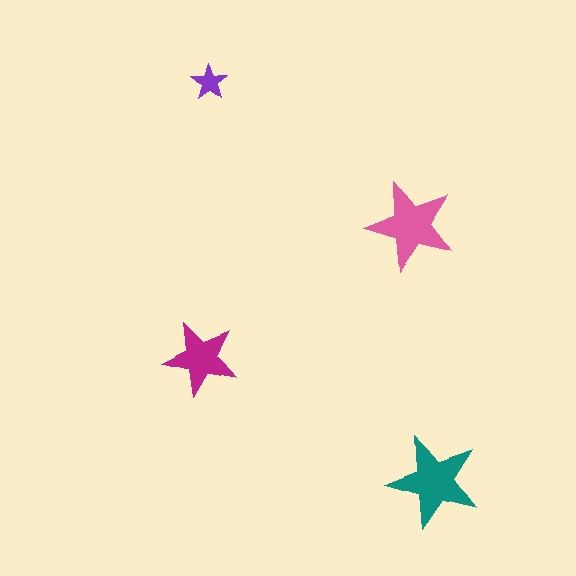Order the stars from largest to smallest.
the teal one, the pink one, the magenta one, the purple one.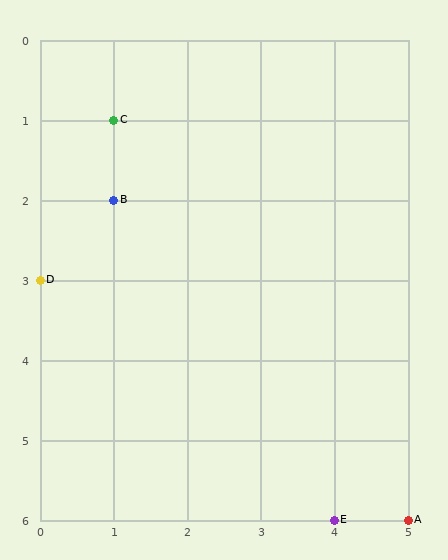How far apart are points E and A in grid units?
Points E and A are 1 column apart.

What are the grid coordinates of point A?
Point A is at grid coordinates (5, 6).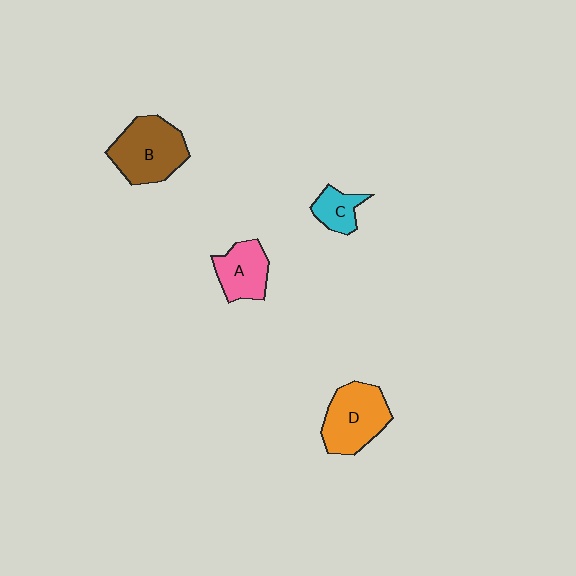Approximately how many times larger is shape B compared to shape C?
Approximately 2.3 times.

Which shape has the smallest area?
Shape C (cyan).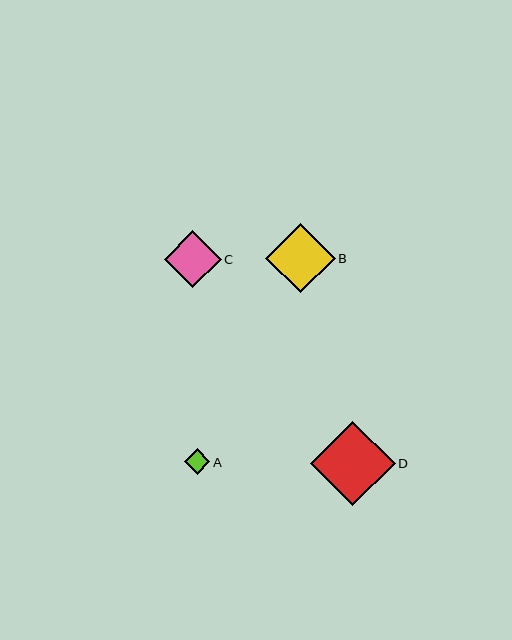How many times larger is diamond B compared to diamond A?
Diamond B is approximately 2.7 times the size of diamond A.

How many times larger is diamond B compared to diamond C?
Diamond B is approximately 1.2 times the size of diamond C.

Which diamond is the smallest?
Diamond A is the smallest with a size of approximately 25 pixels.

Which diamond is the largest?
Diamond D is the largest with a size of approximately 84 pixels.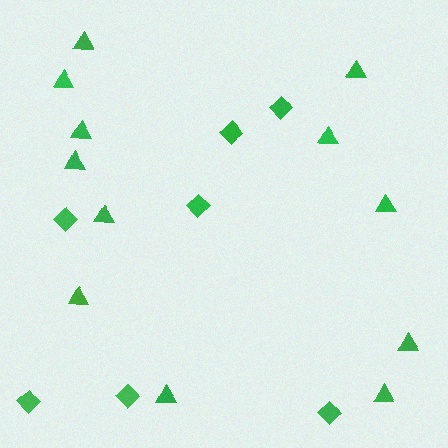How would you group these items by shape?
There are 2 groups: one group of triangles (12) and one group of diamonds (7).